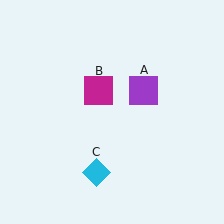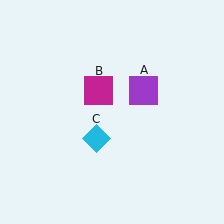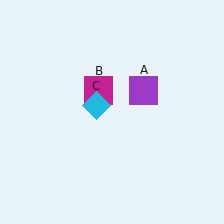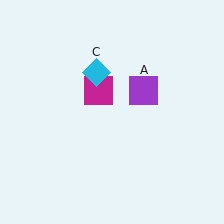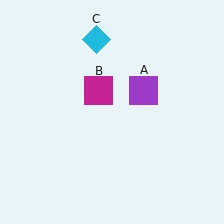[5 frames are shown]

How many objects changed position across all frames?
1 object changed position: cyan diamond (object C).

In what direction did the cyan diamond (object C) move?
The cyan diamond (object C) moved up.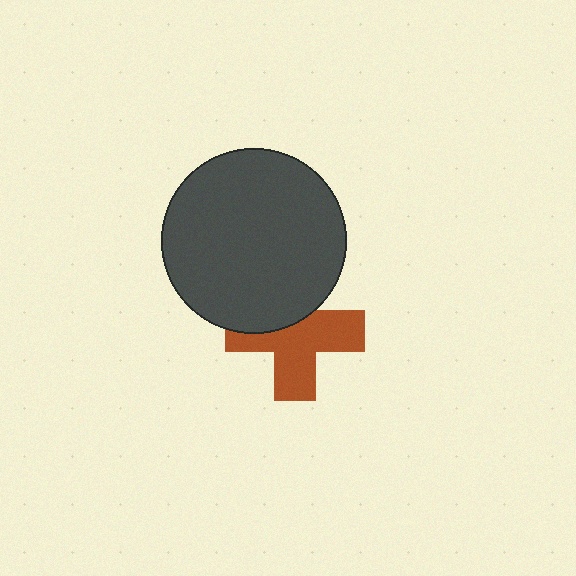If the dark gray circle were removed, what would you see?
You would see the complete brown cross.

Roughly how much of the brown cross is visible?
About half of it is visible (roughly 63%).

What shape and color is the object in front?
The object in front is a dark gray circle.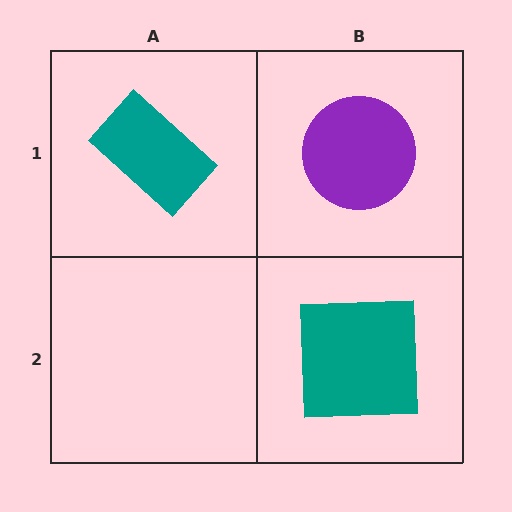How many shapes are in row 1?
2 shapes.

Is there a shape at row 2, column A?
No, that cell is empty.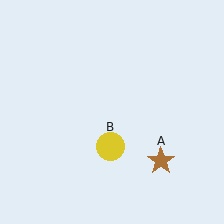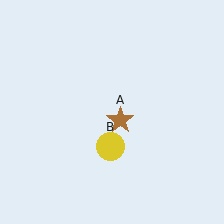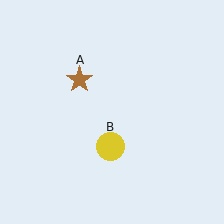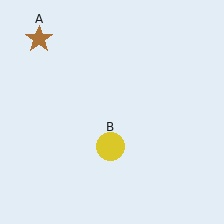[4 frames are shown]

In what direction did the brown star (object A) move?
The brown star (object A) moved up and to the left.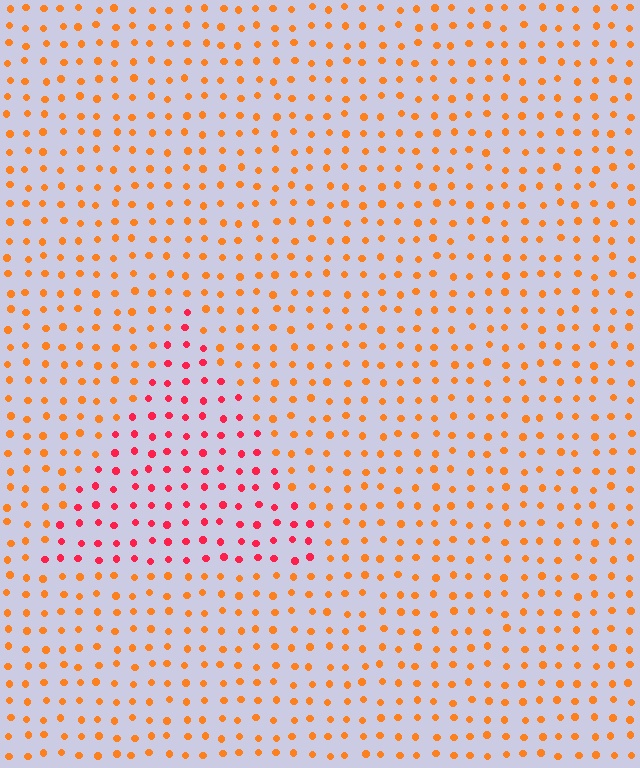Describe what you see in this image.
The image is filled with small orange elements in a uniform arrangement. A triangle-shaped region is visible where the elements are tinted to a slightly different hue, forming a subtle color boundary.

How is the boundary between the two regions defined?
The boundary is defined purely by a slight shift in hue (about 38 degrees). Spacing, size, and orientation are identical on both sides.